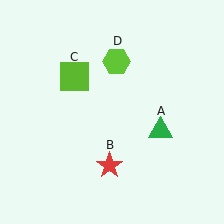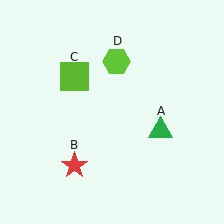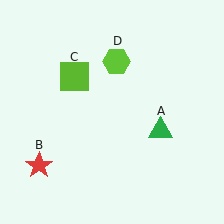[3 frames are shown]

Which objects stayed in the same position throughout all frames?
Green triangle (object A) and lime square (object C) and lime hexagon (object D) remained stationary.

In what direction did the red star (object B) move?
The red star (object B) moved left.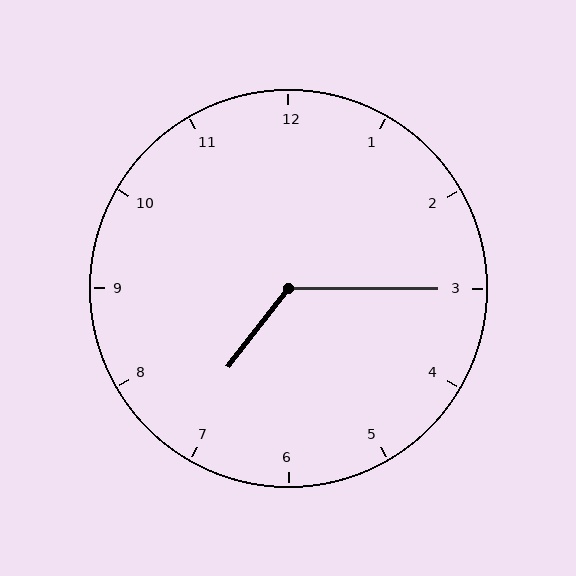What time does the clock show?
7:15.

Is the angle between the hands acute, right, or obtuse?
It is obtuse.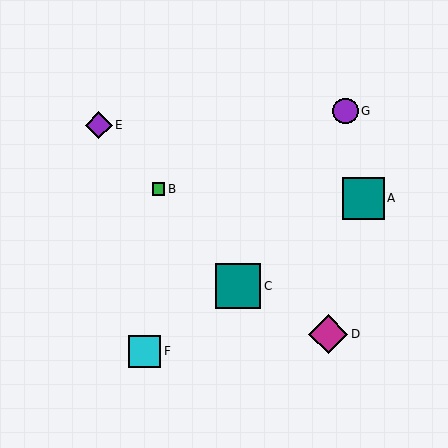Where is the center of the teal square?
The center of the teal square is at (238, 286).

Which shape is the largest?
The teal square (labeled C) is the largest.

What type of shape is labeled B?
Shape B is a green square.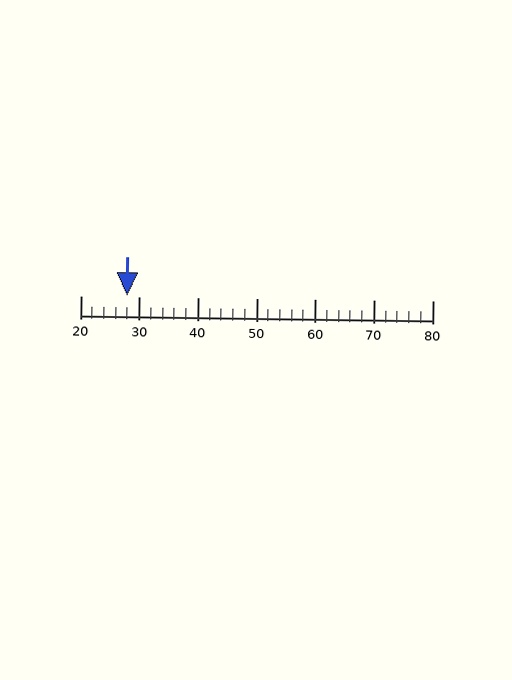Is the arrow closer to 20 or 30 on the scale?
The arrow is closer to 30.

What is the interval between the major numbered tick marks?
The major tick marks are spaced 10 units apart.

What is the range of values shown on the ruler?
The ruler shows values from 20 to 80.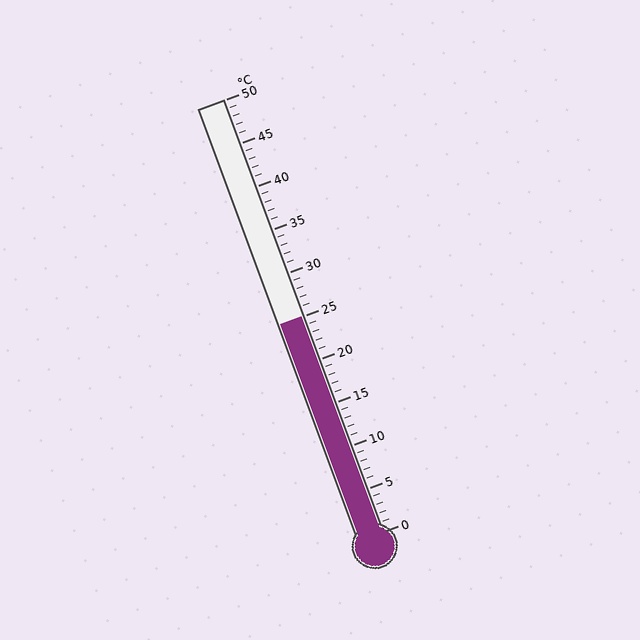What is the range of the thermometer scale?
The thermometer scale ranges from 0°C to 50°C.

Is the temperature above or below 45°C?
The temperature is below 45°C.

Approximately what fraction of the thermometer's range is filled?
The thermometer is filled to approximately 50% of its range.